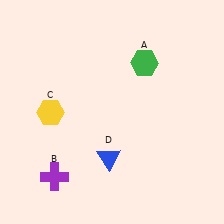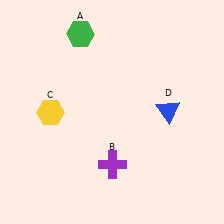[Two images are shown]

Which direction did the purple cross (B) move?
The purple cross (B) moved right.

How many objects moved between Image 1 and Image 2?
3 objects moved between the two images.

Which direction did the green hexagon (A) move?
The green hexagon (A) moved left.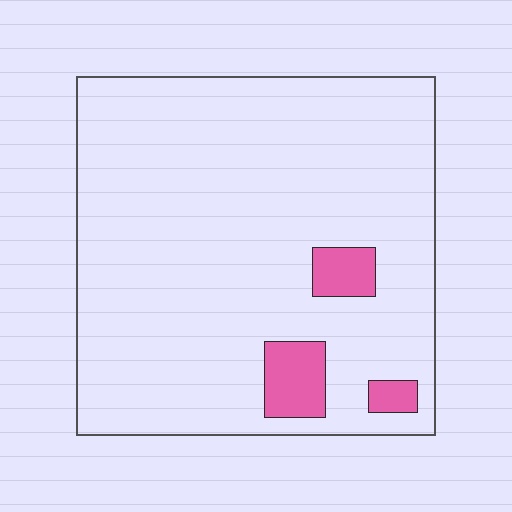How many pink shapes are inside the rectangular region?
3.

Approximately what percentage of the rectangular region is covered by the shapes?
Approximately 5%.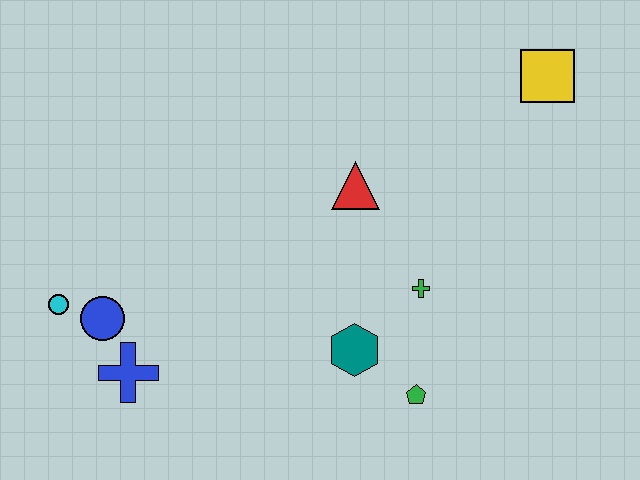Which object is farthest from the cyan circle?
The yellow square is farthest from the cyan circle.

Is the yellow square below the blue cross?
No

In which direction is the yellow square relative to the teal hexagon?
The yellow square is above the teal hexagon.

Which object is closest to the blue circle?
The cyan circle is closest to the blue circle.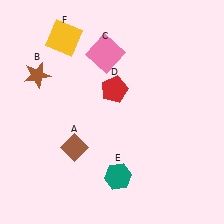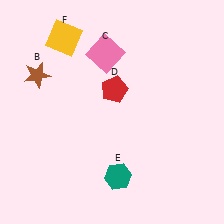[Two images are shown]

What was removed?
The brown diamond (A) was removed in Image 2.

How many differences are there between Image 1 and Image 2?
There is 1 difference between the two images.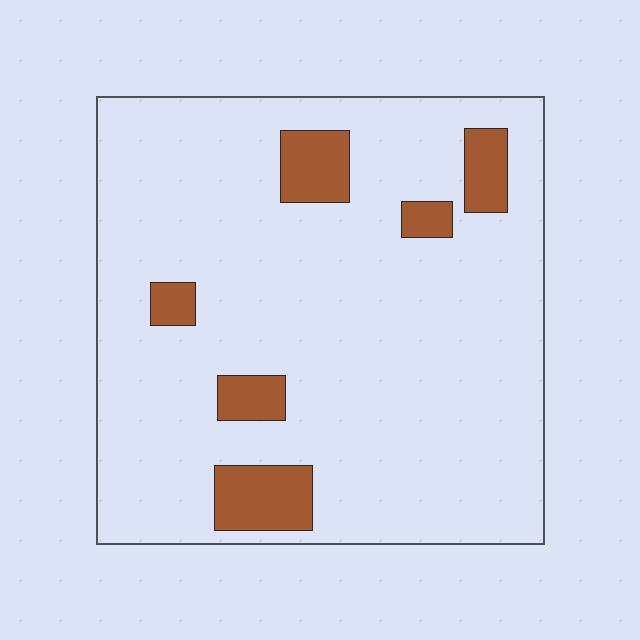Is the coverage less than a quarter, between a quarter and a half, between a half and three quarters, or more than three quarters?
Less than a quarter.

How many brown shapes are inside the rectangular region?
6.